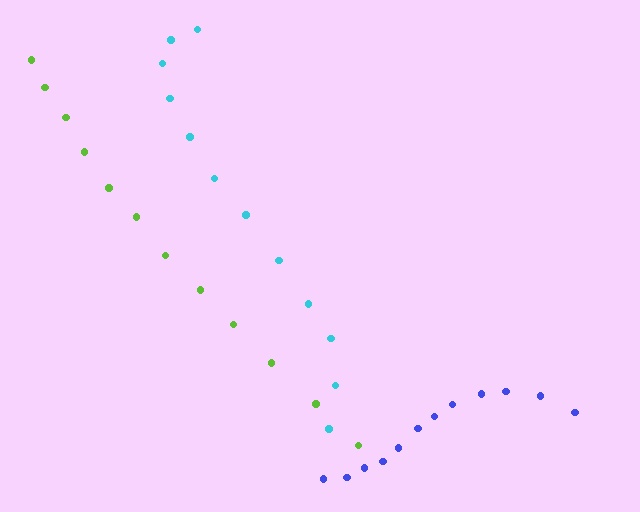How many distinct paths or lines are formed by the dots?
There are 3 distinct paths.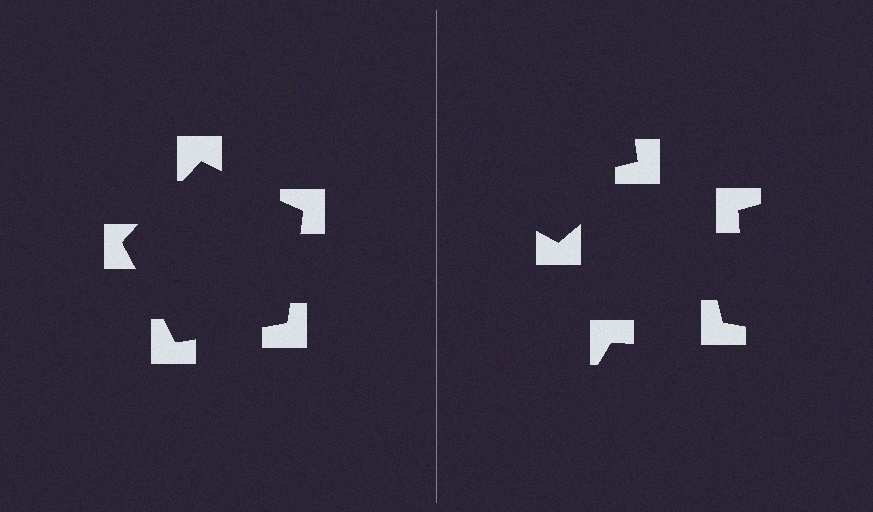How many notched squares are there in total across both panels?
10 — 5 on each side.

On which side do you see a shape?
An illusory pentagon appears on the left side. On the right side the wedge cuts are rotated, so no coherent shape forms.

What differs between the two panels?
The notched squares are positioned identically on both sides; only the wedge orientations differ. On the left they align to a pentagon; on the right they are misaligned.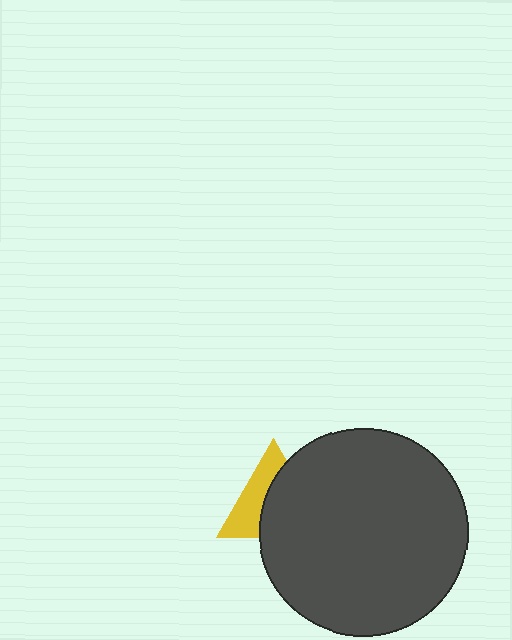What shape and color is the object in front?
The object in front is a dark gray circle.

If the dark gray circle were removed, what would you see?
You would see the complete yellow triangle.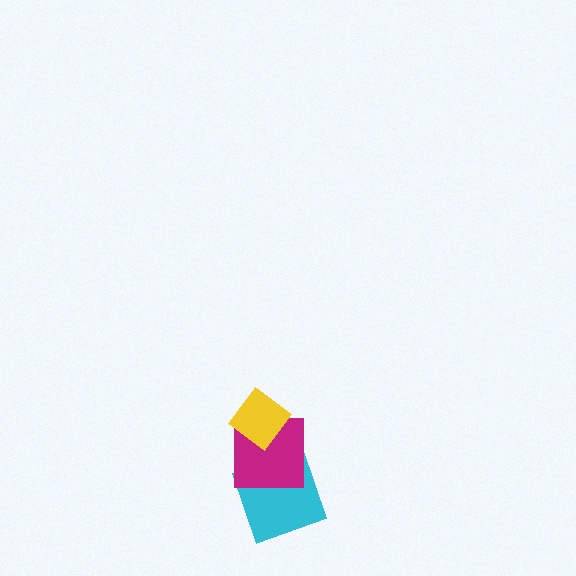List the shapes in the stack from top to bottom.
From top to bottom: the yellow diamond, the magenta square, the cyan square.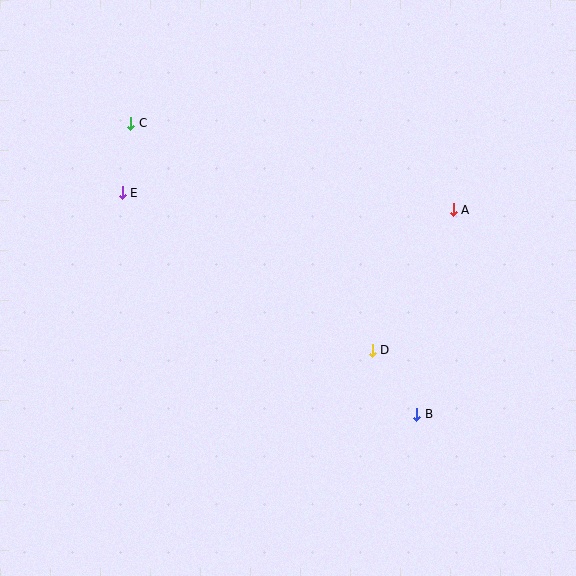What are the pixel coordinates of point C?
Point C is at (131, 123).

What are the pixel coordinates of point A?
Point A is at (453, 210).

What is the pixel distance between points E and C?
The distance between E and C is 70 pixels.